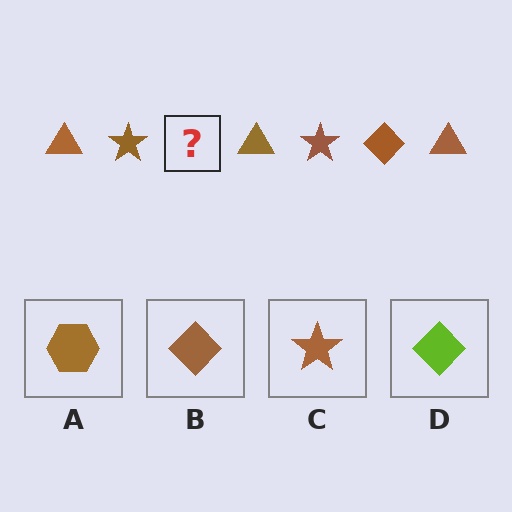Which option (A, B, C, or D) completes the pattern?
B.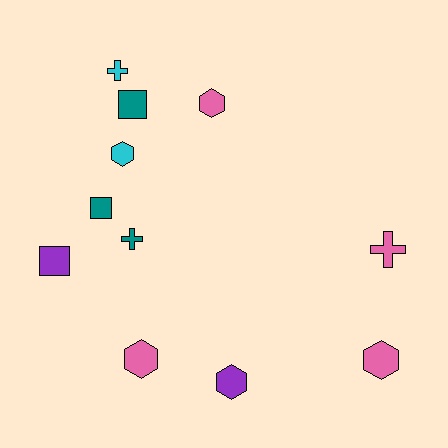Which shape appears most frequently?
Hexagon, with 5 objects.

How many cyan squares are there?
There are no cyan squares.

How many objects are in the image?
There are 11 objects.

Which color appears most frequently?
Pink, with 4 objects.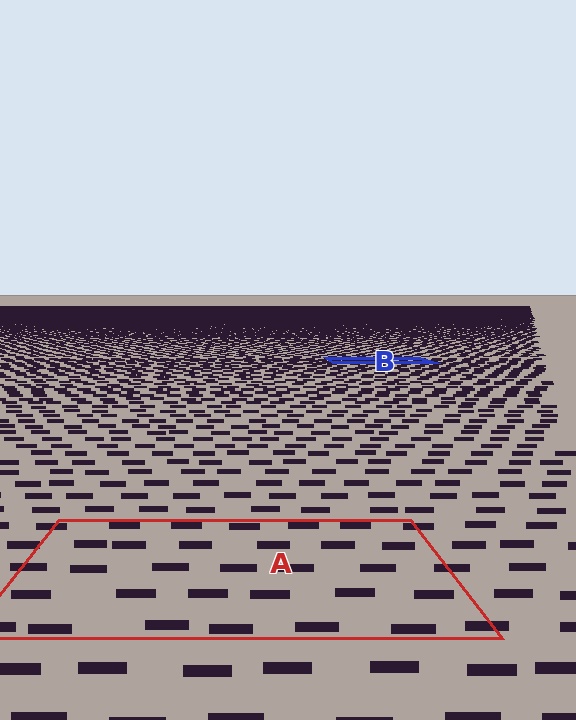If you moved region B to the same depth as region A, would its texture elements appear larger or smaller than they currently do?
They would appear larger. At a closer depth, the same texture elements are projected at a bigger on-screen size.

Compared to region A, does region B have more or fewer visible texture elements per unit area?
Region B has more texture elements per unit area — they are packed more densely because it is farther away.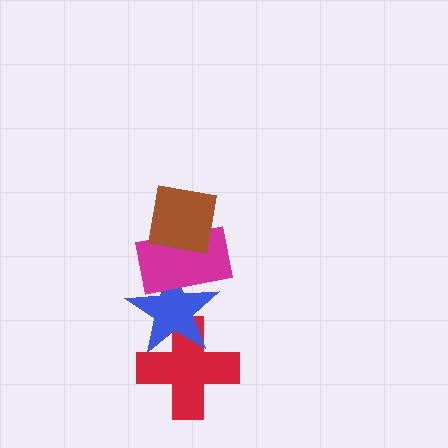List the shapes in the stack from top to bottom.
From top to bottom: the brown square, the magenta rectangle, the blue star, the red cross.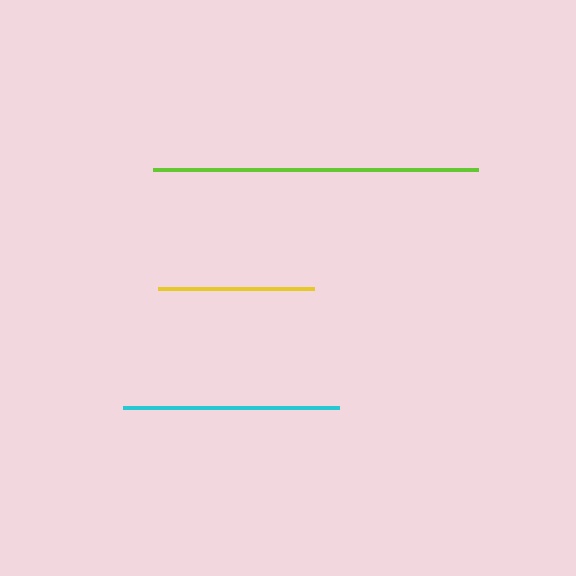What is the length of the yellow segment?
The yellow segment is approximately 156 pixels long.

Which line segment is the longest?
The lime line is the longest at approximately 325 pixels.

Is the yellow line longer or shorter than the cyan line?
The cyan line is longer than the yellow line.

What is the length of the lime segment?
The lime segment is approximately 325 pixels long.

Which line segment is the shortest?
The yellow line is the shortest at approximately 156 pixels.